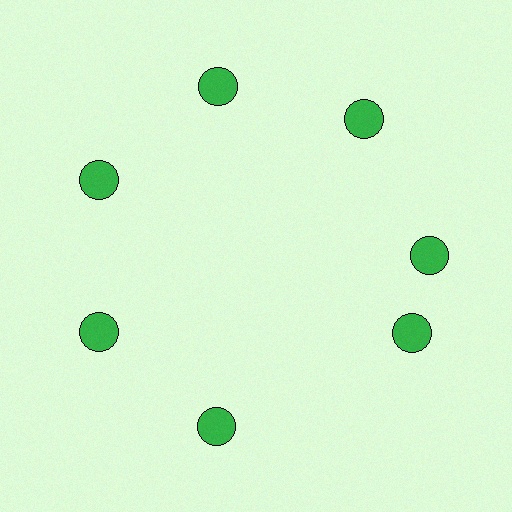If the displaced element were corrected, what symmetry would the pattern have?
It would have 7-fold rotational symmetry — the pattern would map onto itself every 51 degrees.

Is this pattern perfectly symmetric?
No. The 7 green circles are arranged in a ring, but one element near the 5 o'clock position is rotated out of alignment along the ring, breaking the 7-fold rotational symmetry.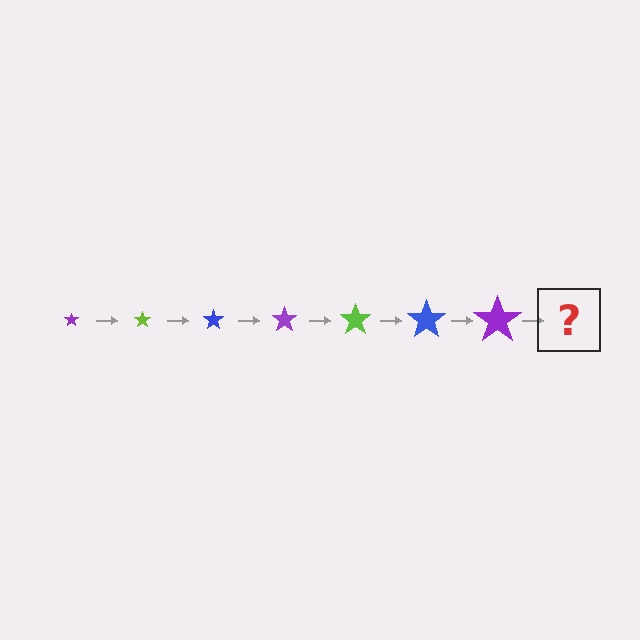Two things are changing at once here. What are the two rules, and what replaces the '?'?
The two rules are that the star grows larger each step and the color cycles through purple, lime, and blue. The '?' should be a lime star, larger than the previous one.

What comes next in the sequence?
The next element should be a lime star, larger than the previous one.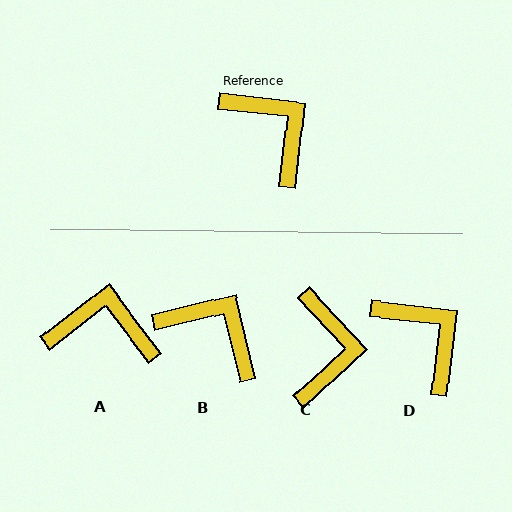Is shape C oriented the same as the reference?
No, it is off by about 41 degrees.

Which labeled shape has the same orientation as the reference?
D.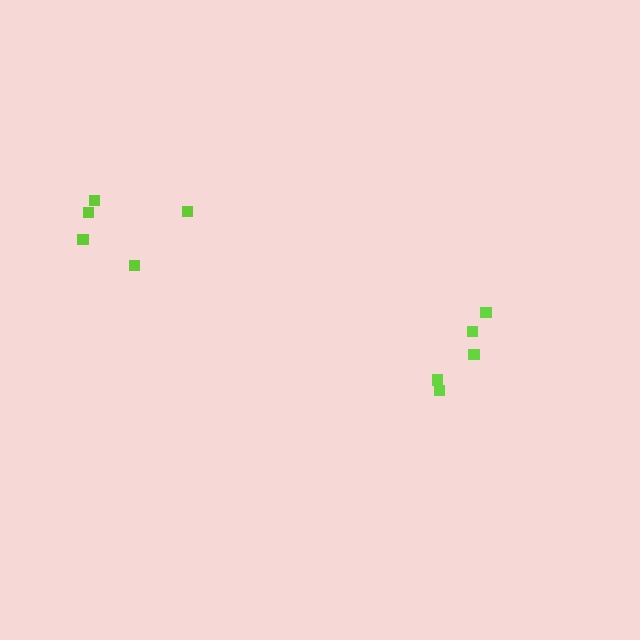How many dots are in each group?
Group 1: 5 dots, Group 2: 5 dots (10 total).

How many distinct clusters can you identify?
There are 2 distinct clusters.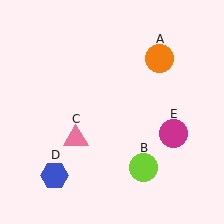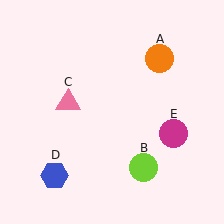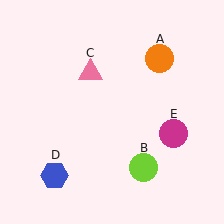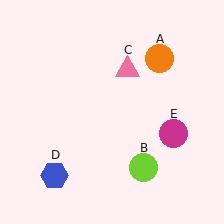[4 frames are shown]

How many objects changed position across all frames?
1 object changed position: pink triangle (object C).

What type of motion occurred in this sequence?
The pink triangle (object C) rotated clockwise around the center of the scene.